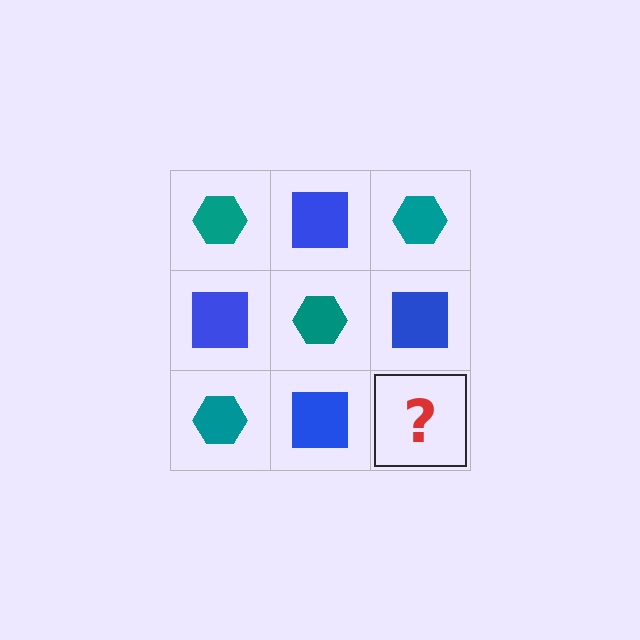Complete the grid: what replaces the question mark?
The question mark should be replaced with a teal hexagon.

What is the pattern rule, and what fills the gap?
The rule is that it alternates teal hexagon and blue square in a checkerboard pattern. The gap should be filled with a teal hexagon.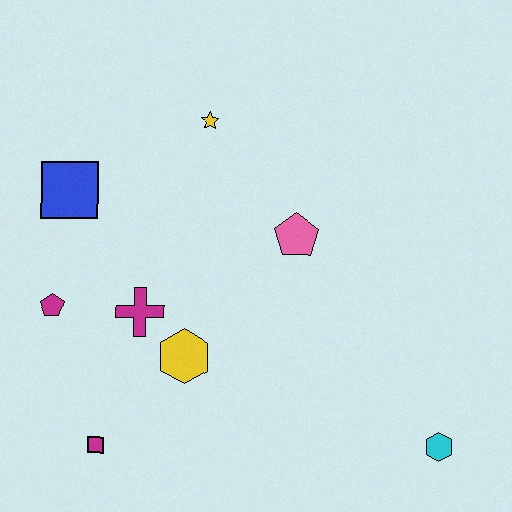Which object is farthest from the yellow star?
The cyan hexagon is farthest from the yellow star.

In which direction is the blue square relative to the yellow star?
The blue square is to the left of the yellow star.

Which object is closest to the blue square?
The magenta pentagon is closest to the blue square.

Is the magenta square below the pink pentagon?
Yes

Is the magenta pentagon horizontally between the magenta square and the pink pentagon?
No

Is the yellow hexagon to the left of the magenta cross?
No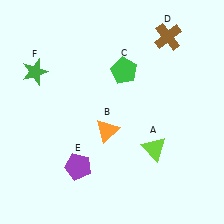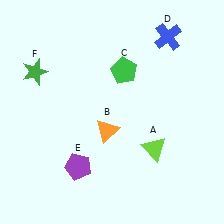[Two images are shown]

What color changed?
The cross (D) changed from brown in Image 1 to blue in Image 2.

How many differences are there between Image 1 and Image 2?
There is 1 difference between the two images.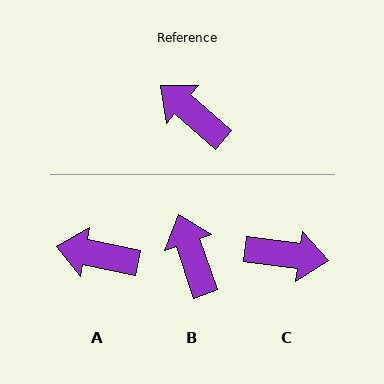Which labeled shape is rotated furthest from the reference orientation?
C, about 147 degrees away.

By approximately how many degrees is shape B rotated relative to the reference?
Approximately 30 degrees clockwise.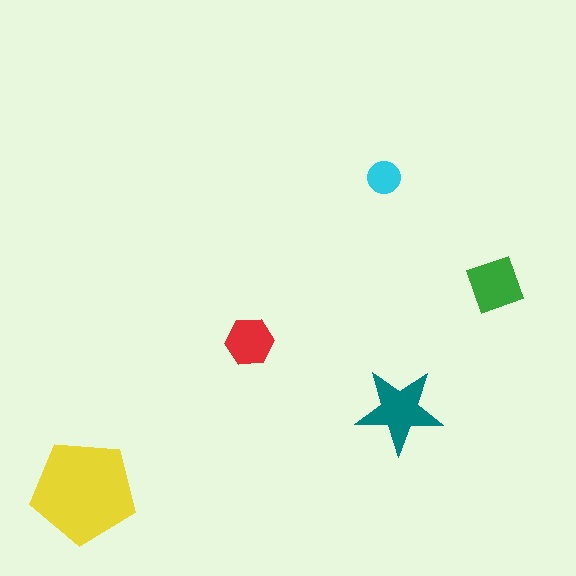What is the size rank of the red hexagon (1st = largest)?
4th.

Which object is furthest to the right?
The green diamond is rightmost.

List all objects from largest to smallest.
The yellow pentagon, the teal star, the green diamond, the red hexagon, the cyan circle.